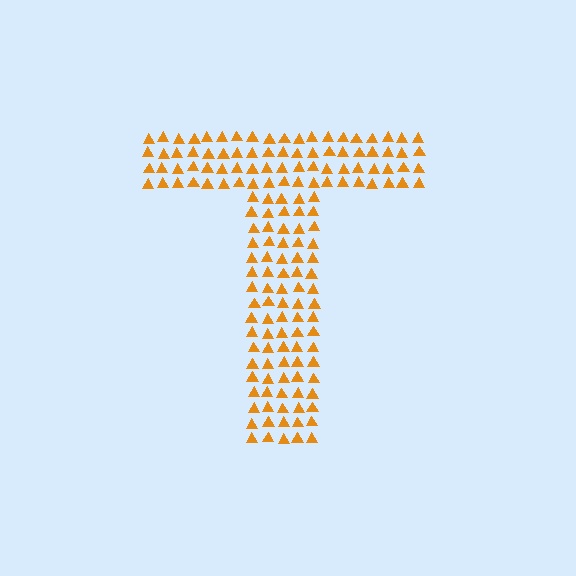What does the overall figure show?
The overall figure shows the letter T.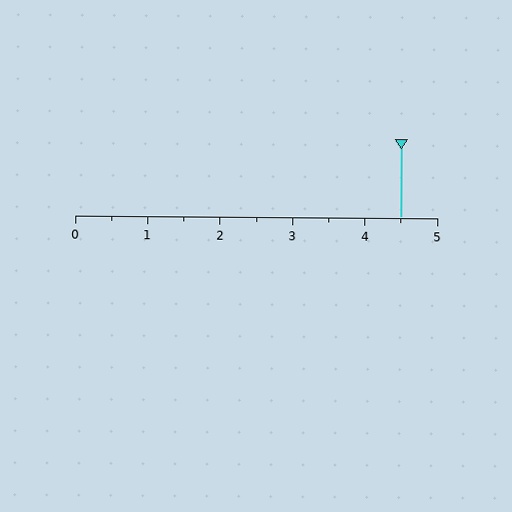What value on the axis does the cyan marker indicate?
The marker indicates approximately 4.5.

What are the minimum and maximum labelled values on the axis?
The axis runs from 0 to 5.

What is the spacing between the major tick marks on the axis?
The major ticks are spaced 1 apart.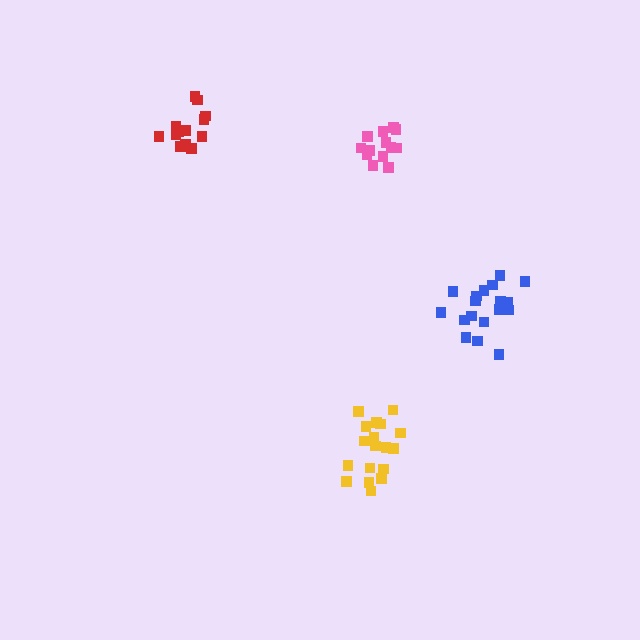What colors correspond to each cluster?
The clusters are colored: yellow, pink, blue, red.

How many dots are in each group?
Group 1: 18 dots, Group 2: 13 dots, Group 3: 18 dots, Group 4: 13 dots (62 total).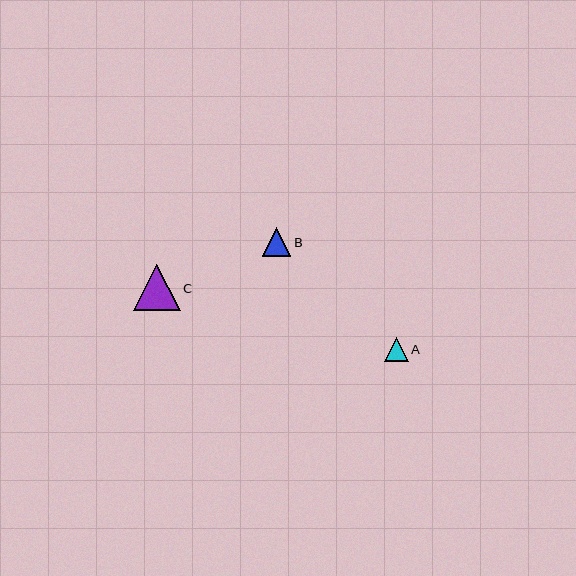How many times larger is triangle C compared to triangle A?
Triangle C is approximately 1.9 times the size of triangle A.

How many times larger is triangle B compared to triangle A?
Triangle B is approximately 1.2 times the size of triangle A.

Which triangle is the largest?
Triangle C is the largest with a size of approximately 46 pixels.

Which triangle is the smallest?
Triangle A is the smallest with a size of approximately 24 pixels.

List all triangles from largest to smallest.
From largest to smallest: C, B, A.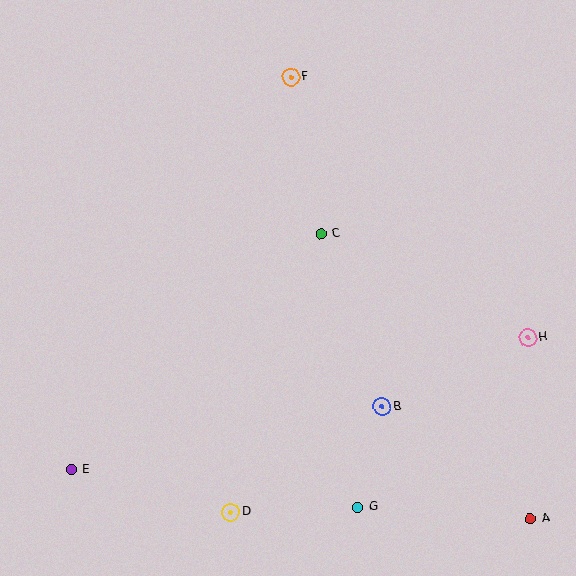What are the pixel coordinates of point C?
Point C is at (321, 234).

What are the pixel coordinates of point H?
Point H is at (528, 338).